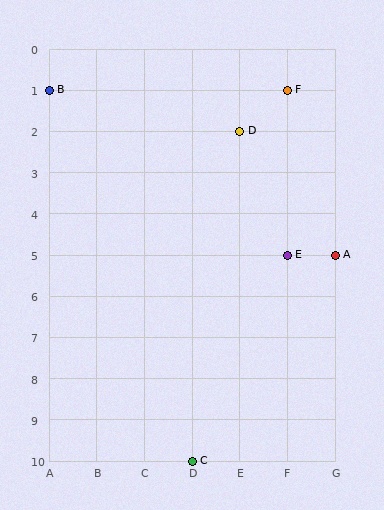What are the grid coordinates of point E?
Point E is at grid coordinates (F, 5).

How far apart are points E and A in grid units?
Points E and A are 1 column apart.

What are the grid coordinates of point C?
Point C is at grid coordinates (D, 10).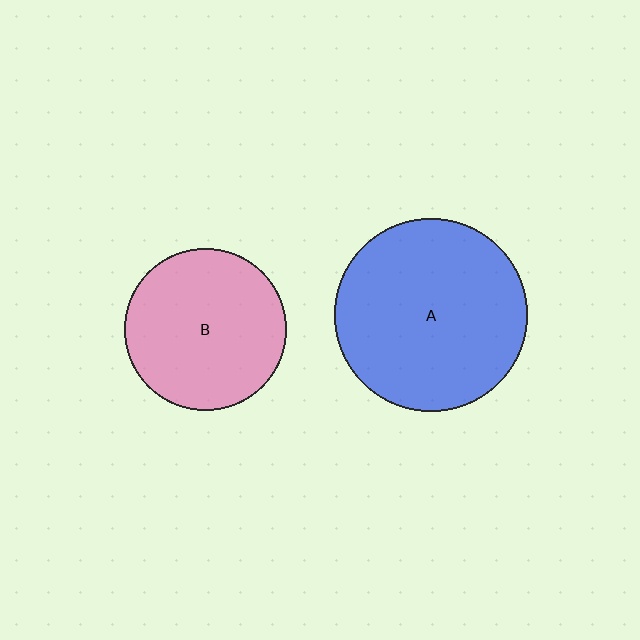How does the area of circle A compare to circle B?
Approximately 1.4 times.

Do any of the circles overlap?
No, none of the circles overlap.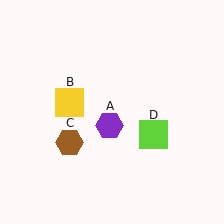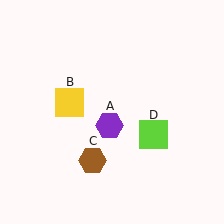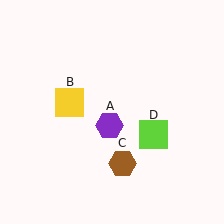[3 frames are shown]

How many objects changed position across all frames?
1 object changed position: brown hexagon (object C).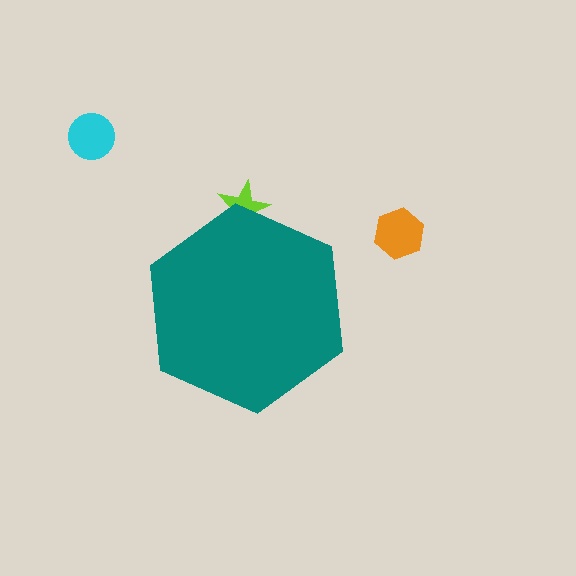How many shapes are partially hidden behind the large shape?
1 shape is partially hidden.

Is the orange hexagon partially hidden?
No, the orange hexagon is fully visible.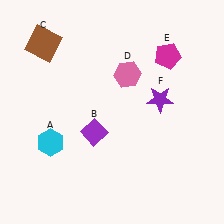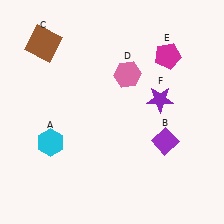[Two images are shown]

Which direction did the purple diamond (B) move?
The purple diamond (B) moved right.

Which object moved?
The purple diamond (B) moved right.